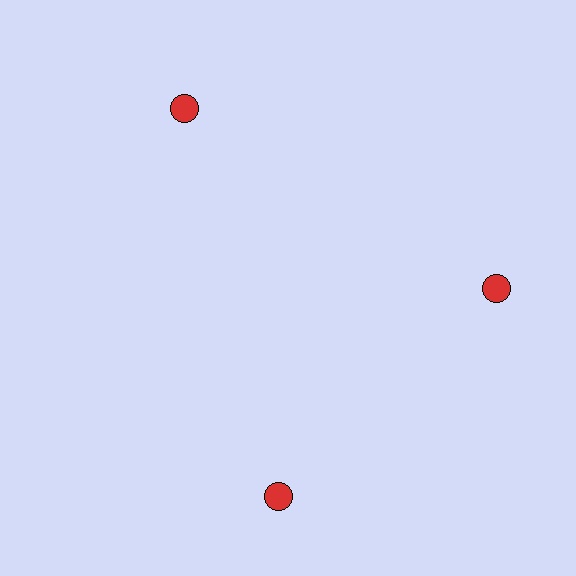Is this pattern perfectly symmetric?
No. The 3 red circles are arranged in a ring, but one element near the 7 o'clock position is rotated out of alignment along the ring, breaking the 3-fold rotational symmetry.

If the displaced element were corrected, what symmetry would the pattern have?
It would have 3-fold rotational symmetry — the pattern would map onto itself every 120 degrees.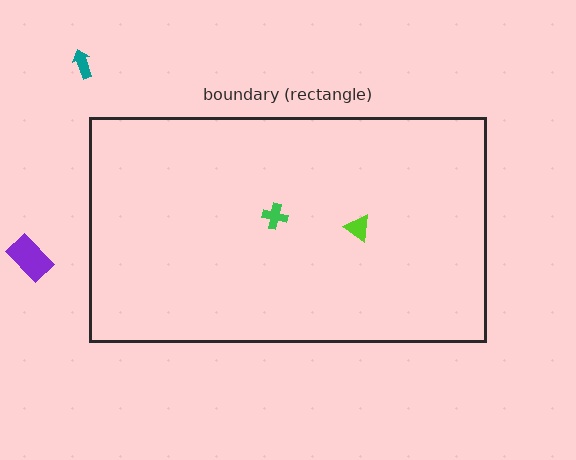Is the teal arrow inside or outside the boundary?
Outside.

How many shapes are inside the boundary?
2 inside, 2 outside.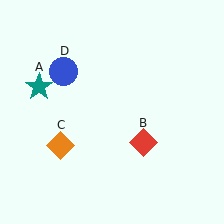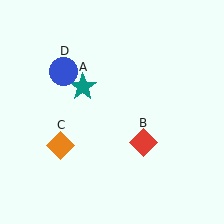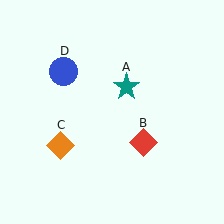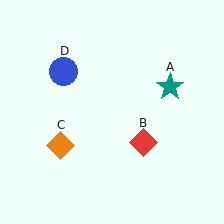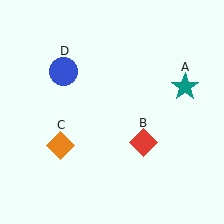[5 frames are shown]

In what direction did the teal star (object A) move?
The teal star (object A) moved right.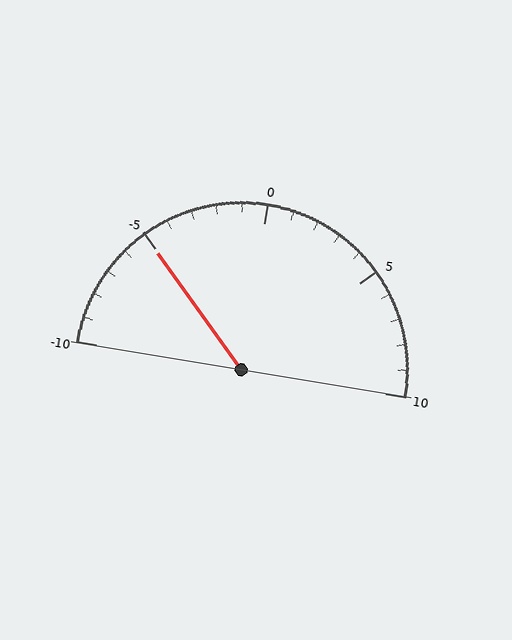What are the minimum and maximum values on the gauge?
The gauge ranges from -10 to 10.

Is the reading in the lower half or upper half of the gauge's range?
The reading is in the lower half of the range (-10 to 10).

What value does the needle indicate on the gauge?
The needle indicates approximately -5.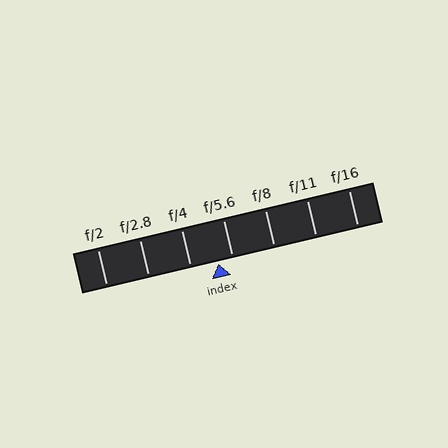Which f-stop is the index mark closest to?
The index mark is closest to f/5.6.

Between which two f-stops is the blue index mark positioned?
The index mark is between f/4 and f/5.6.